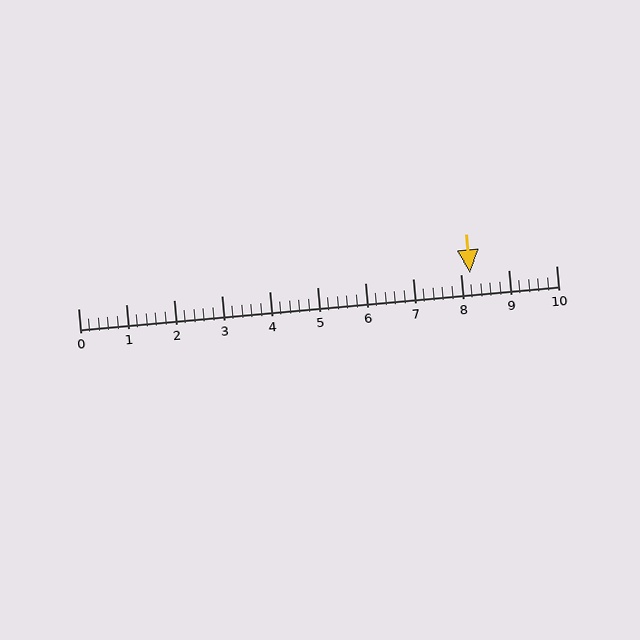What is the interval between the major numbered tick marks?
The major tick marks are spaced 1 units apart.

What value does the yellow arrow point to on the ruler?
The yellow arrow points to approximately 8.2.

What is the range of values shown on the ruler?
The ruler shows values from 0 to 10.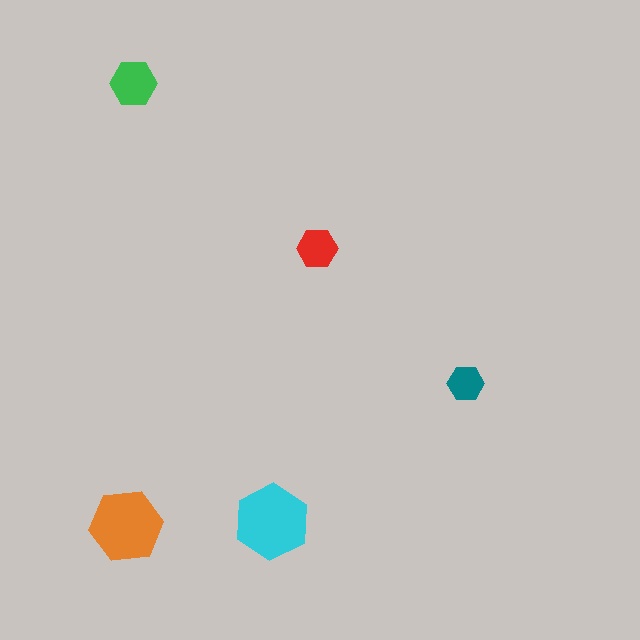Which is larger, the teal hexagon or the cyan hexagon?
The cyan one.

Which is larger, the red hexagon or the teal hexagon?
The red one.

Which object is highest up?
The green hexagon is topmost.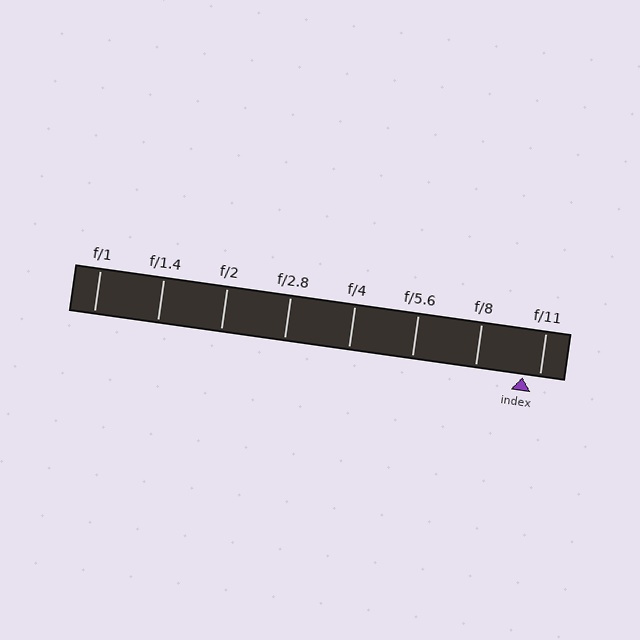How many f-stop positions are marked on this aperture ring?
There are 8 f-stop positions marked.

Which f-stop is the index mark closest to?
The index mark is closest to f/11.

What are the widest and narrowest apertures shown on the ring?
The widest aperture shown is f/1 and the narrowest is f/11.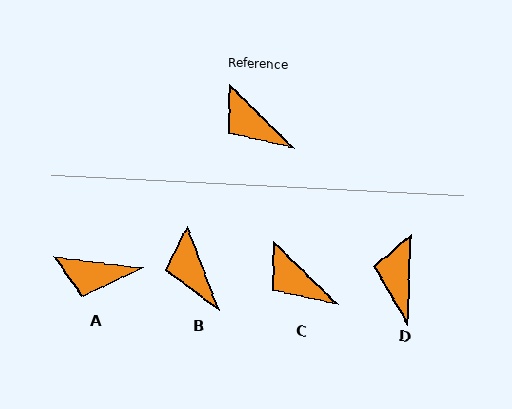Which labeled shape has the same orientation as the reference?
C.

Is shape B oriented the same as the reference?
No, it is off by about 25 degrees.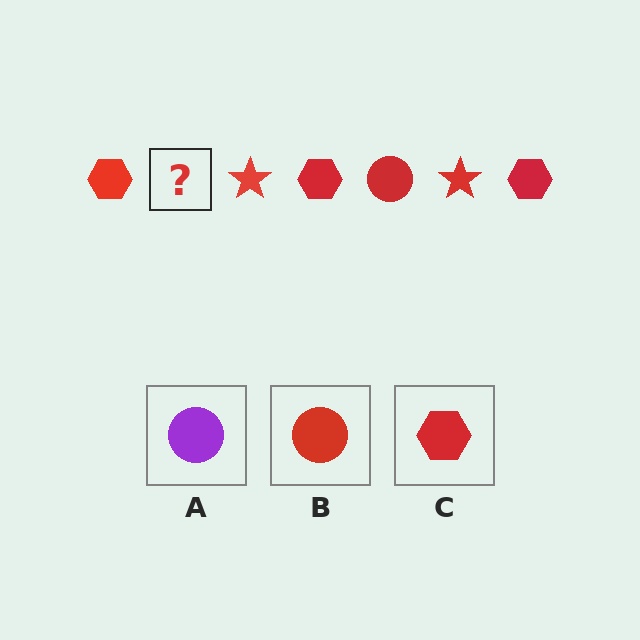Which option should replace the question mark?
Option B.